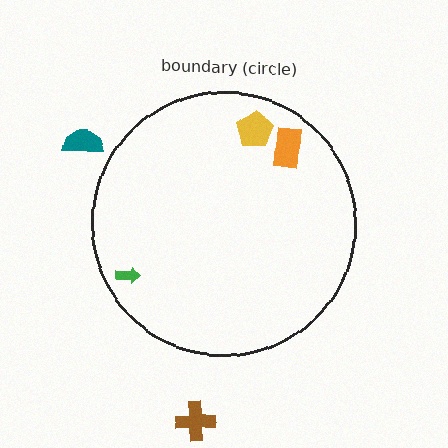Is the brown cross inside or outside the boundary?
Outside.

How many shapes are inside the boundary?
3 inside, 2 outside.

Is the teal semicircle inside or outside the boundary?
Outside.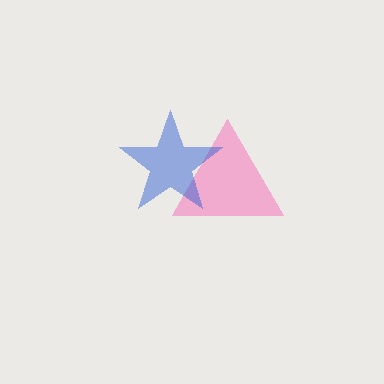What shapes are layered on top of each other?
The layered shapes are: a pink triangle, a blue star.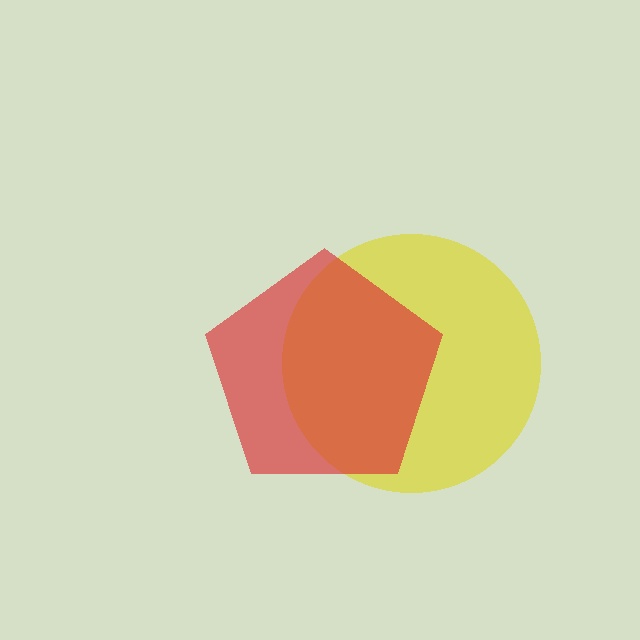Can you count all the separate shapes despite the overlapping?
Yes, there are 2 separate shapes.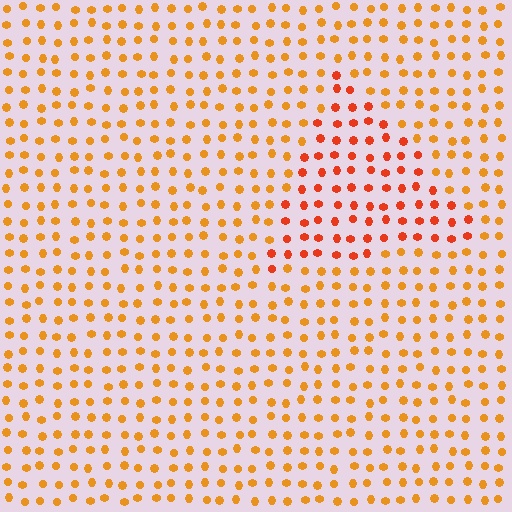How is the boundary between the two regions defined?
The boundary is defined purely by a slight shift in hue (about 26 degrees). Spacing, size, and orientation are identical on both sides.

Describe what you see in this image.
The image is filled with small orange elements in a uniform arrangement. A triangle-shaped region is visible where the elements are tinted to a slightly different hue, forming a subtle color boundary.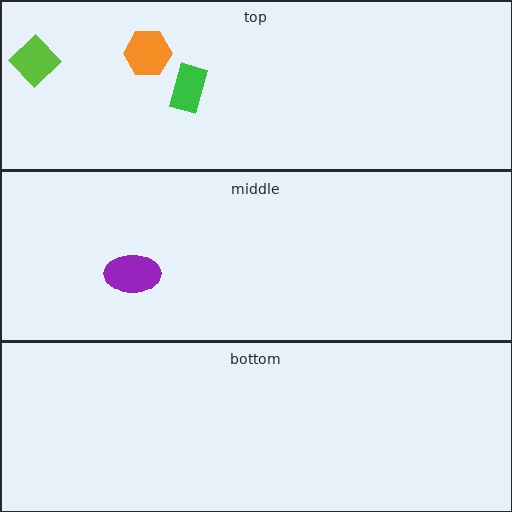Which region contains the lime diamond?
The top region.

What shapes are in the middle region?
The purple ellipse.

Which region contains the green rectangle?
The top region.